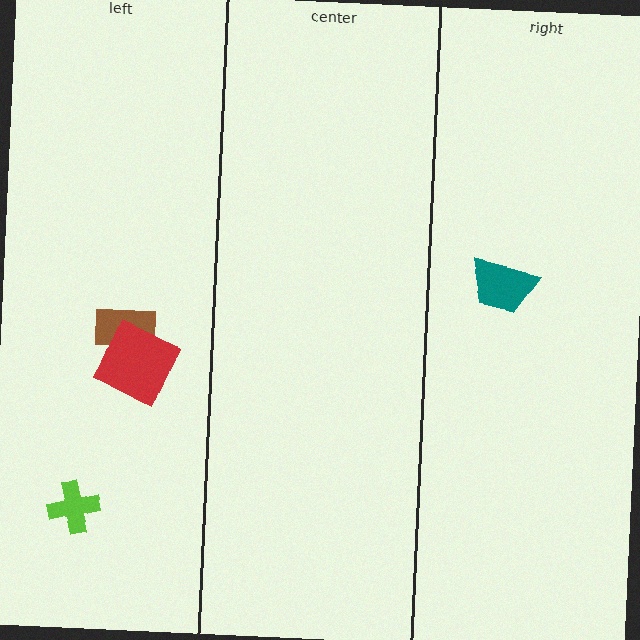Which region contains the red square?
The left region.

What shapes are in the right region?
The teal trapezoid.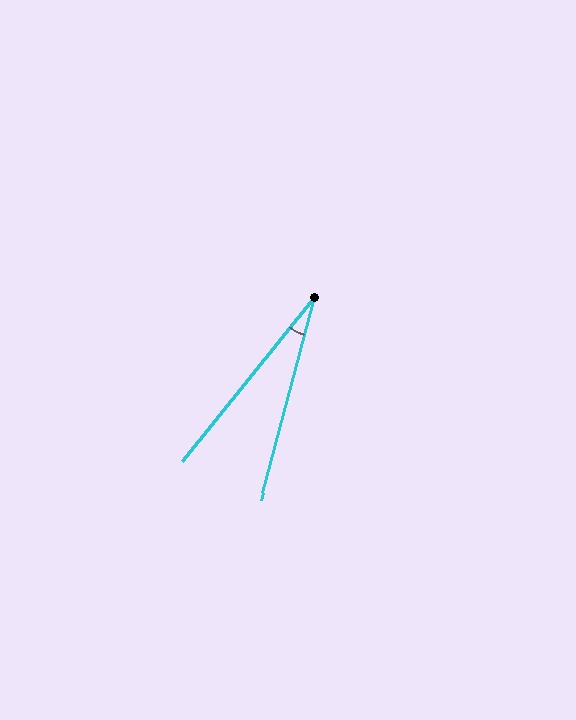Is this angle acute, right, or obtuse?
It is acute.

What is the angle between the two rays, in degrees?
Approximately 24 degrees.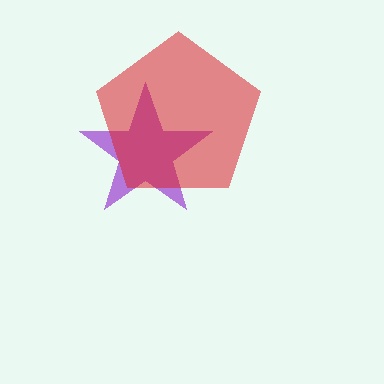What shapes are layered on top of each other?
The layered shapes are: a purple star, a red pentagon.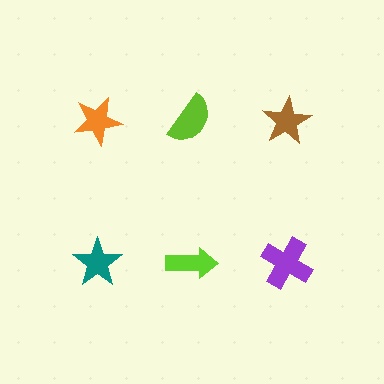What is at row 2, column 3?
A purple cross.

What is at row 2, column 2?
A lime arrow.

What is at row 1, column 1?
An orange star.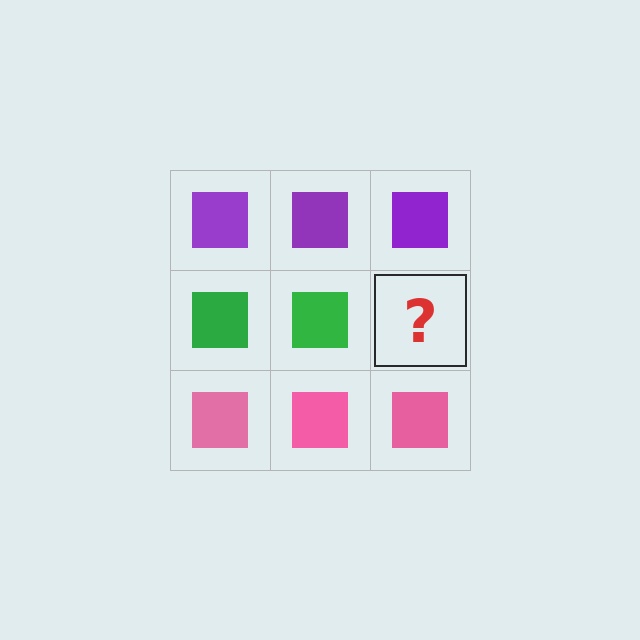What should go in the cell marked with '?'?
The missing cell should contain a green square.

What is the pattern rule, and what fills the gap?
The rule is that each row has a consistent color. The gap should be filled with a green square.